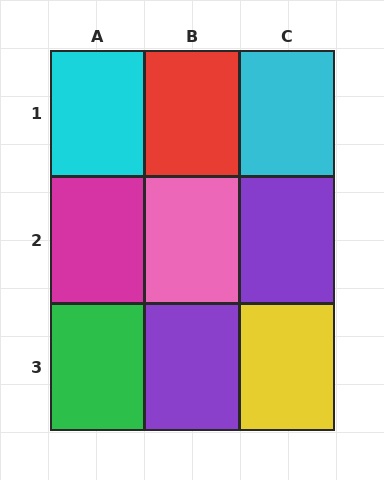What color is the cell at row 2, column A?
Magenta.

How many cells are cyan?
2 cells are cyan.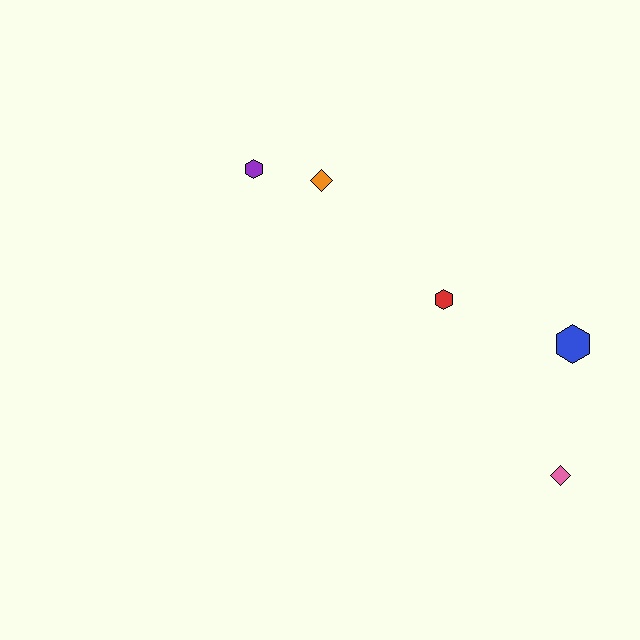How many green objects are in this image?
There are no green objects.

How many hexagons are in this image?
There are 3 hexagons.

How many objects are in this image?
There are 5 objects.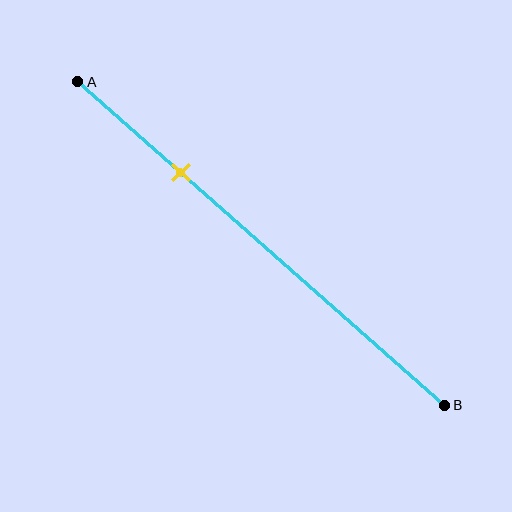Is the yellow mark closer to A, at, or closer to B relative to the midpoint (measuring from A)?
The yellow mark is closer to point A than the midpoint of segment AB.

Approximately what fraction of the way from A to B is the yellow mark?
The yellow mark is approximately 30% of the way from A to B.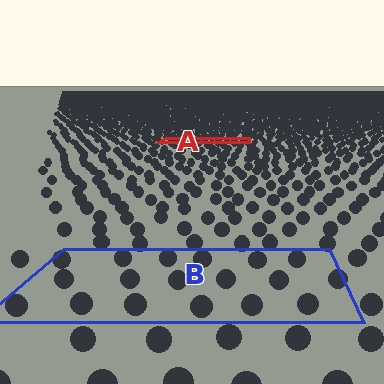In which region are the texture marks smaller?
The texture marks are smaller in region A, because it is farther away.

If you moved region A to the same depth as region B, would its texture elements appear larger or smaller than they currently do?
They would appear larger. At a closer depth, the same texture elements are projected at a bigger on-screen size.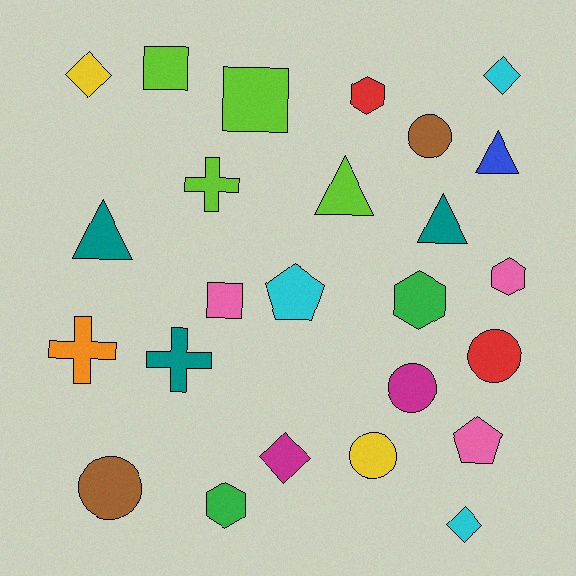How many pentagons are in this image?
There are 2 pentagons.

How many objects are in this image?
There are 25 objects.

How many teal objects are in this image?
There are 3 teal objects.